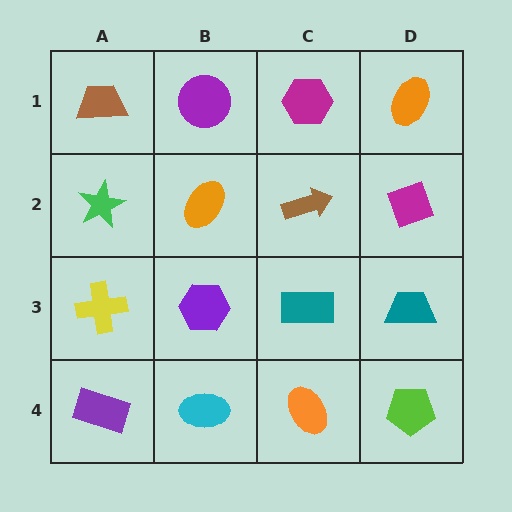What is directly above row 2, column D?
An orange ellipse.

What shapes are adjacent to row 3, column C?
A brown arrow (row 2, column C), an orange ellipse (row 4, column C), a purple hexagon (row 3, column B), a teal trapezoid (row 3, column D).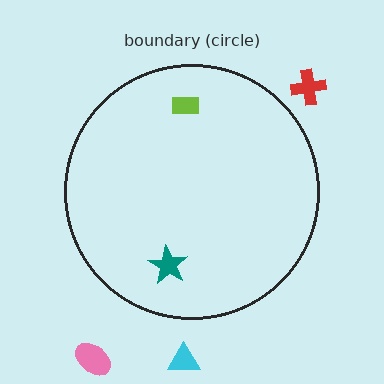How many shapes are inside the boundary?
2 inside, 3 outside.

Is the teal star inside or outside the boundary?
Inside.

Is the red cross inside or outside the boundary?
Outside.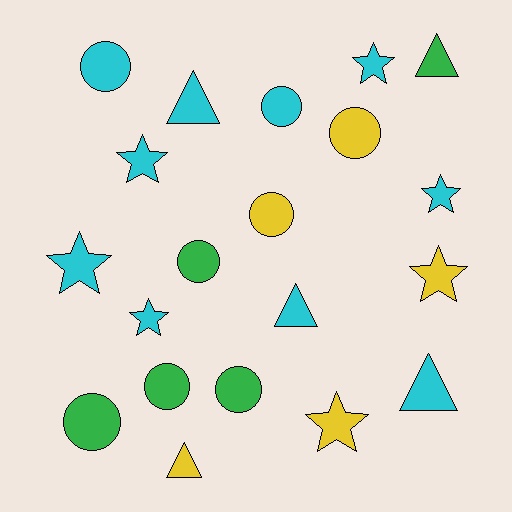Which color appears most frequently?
Cyan, with 10 objects.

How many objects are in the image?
There are 20 objects.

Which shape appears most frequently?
Circle, with 8 objects.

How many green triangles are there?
There is 1 green triangle.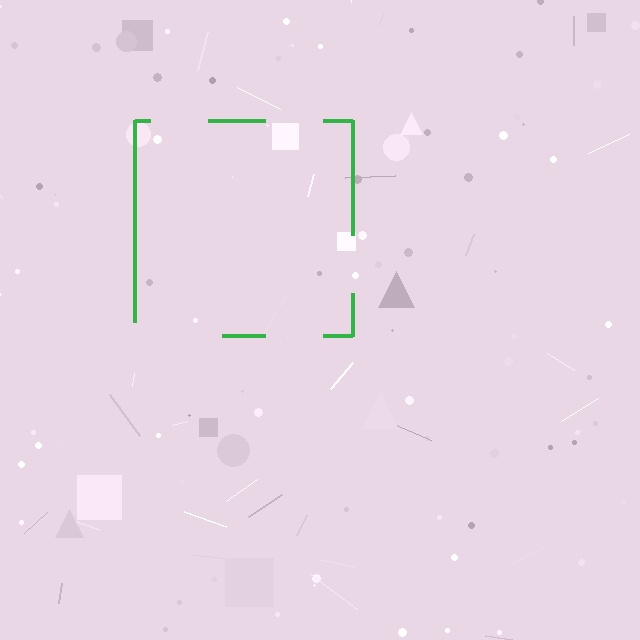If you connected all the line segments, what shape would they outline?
They would outline a square.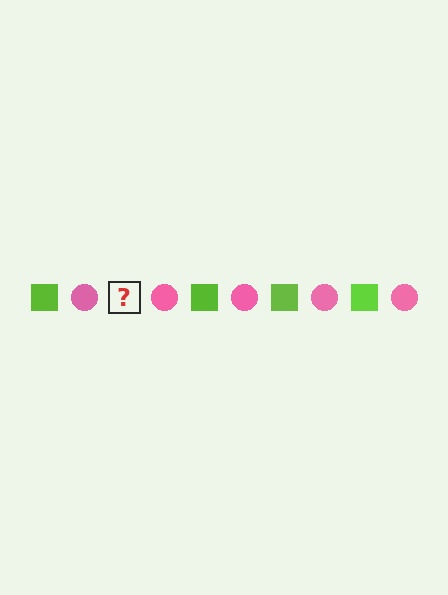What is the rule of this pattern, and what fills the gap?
The rule is that the pattern alternates between lime square and pink circle. The gap should be filled with a lime square.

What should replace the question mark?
The question mark should be replaced with a lime square.